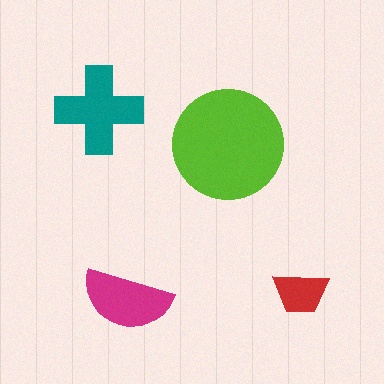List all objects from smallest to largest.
The red trapezoid, the magenta semicircle, the teal cross, the lime circle.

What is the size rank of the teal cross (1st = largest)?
2nd.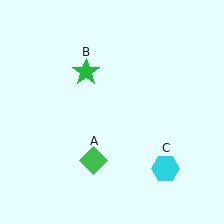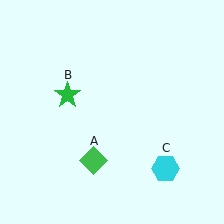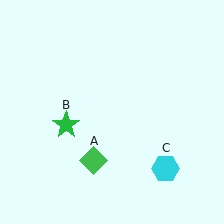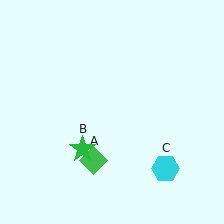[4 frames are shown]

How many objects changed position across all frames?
1 object changed position: green star (object B).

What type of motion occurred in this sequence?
The green star (object B) rotated counterclockwise around the center of the scene.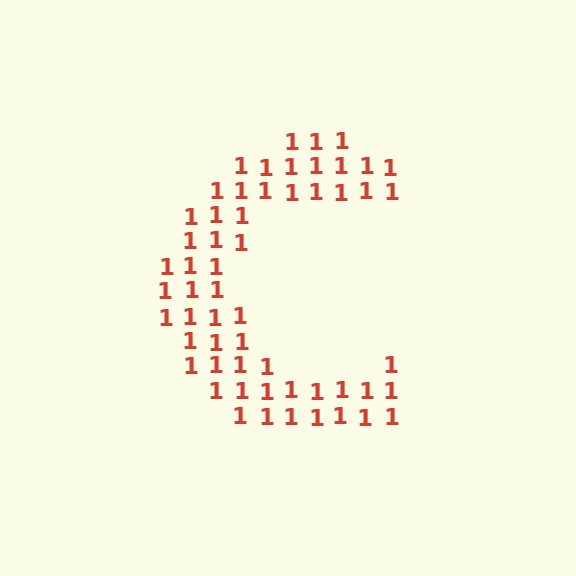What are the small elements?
The small elements are digit 1's.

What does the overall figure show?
The overall figure shows the letter C.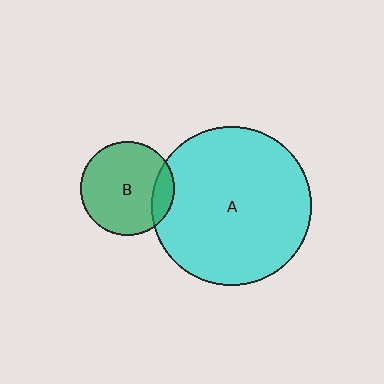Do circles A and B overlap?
Yes.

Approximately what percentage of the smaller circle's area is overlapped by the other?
Approximately 15%.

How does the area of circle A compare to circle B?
Approximately 2.9 times.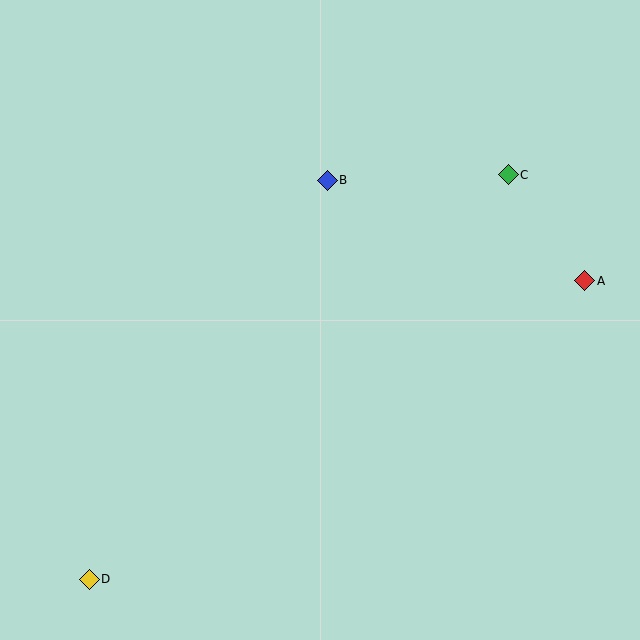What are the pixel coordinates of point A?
Point A is at (584, 281).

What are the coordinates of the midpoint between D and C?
The midpoint between D and C is at (299, 377).